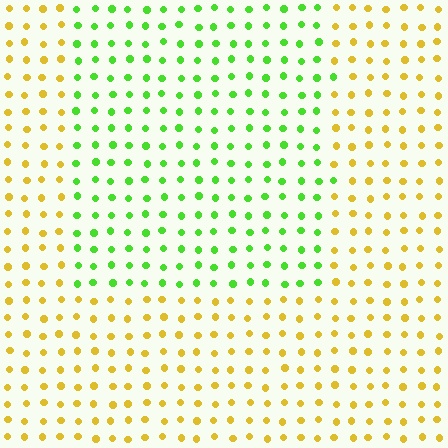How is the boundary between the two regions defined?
The boundary is defined purely by a slight shift in hue (about 62 degrees). Spacing, size, and orientation are identical on both sides.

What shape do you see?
I see a rectangle.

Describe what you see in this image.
The image is filled with small yellow elements in a uniform arrangement. A rectangle-shaped region is visible where the elements are tinted to a slightly different hue, forming a subtle color boundary.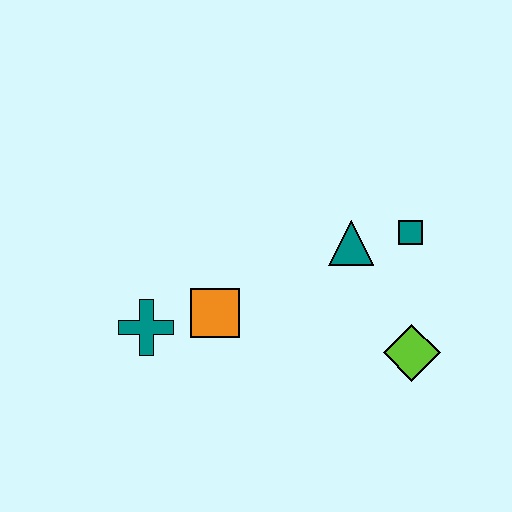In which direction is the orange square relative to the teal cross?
The orange square is to the right of the teal cross.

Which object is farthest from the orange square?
The teal square is farthest from the orange square.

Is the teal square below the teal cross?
No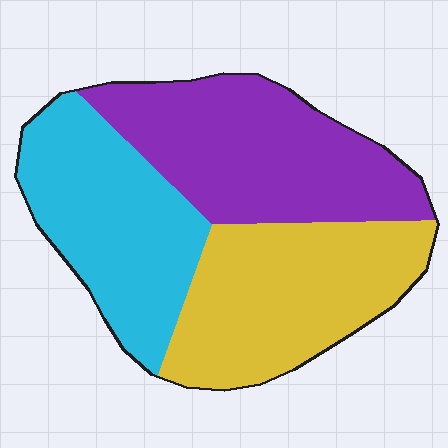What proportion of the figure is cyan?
Cyan takes up about one third (1/3) of the figure.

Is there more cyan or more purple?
Purple.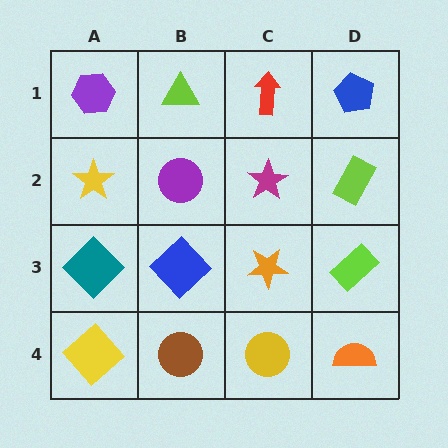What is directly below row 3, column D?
An orange semicircle.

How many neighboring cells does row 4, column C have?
3.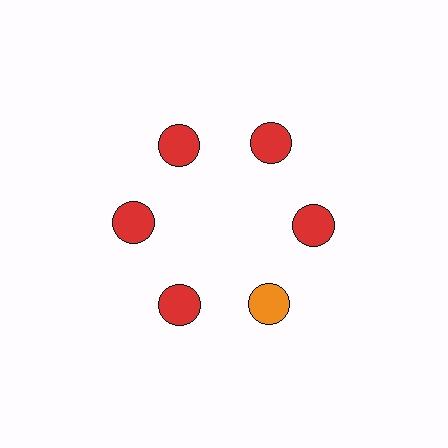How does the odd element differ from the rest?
It has a different color: orange instead of red.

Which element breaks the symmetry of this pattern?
The orange circle at roughly the 5 o'clock position breaks the symmetry. All other shapes are red circles.